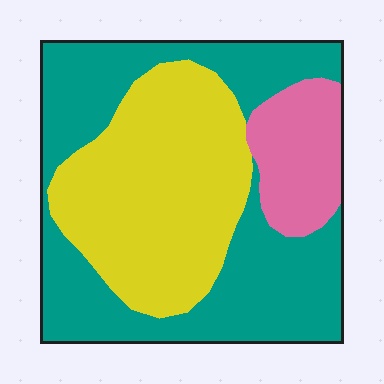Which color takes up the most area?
Teal, at roughly 50%.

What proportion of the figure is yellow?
Yellow covers roughly 40% of the figure.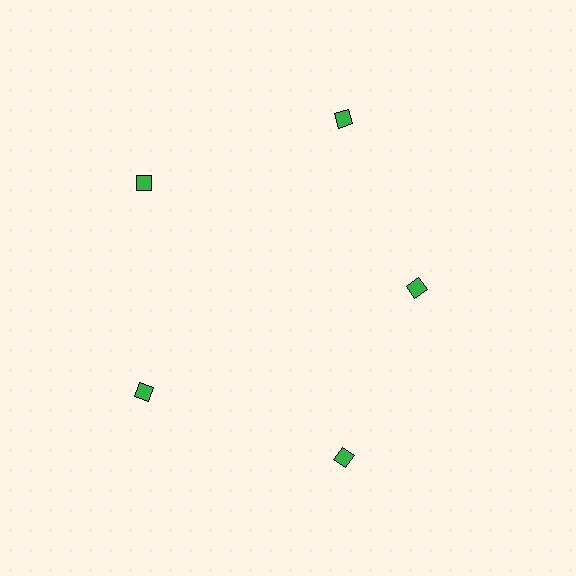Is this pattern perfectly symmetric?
No. The 5 green diamonds are arranged in a ring, but one element near the 3 o'clock position is pulled inward toward the center, breaking the 5-fold rotational symmetry.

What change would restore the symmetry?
The symmetry would be restored by moving it outward, back onto the ring so that all 5 diamonds sit at equal angles and equal distance from the center.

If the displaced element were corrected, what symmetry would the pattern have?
It would have 5-fold rotational symmetry — the pattern would map onto itself every 72 degrees.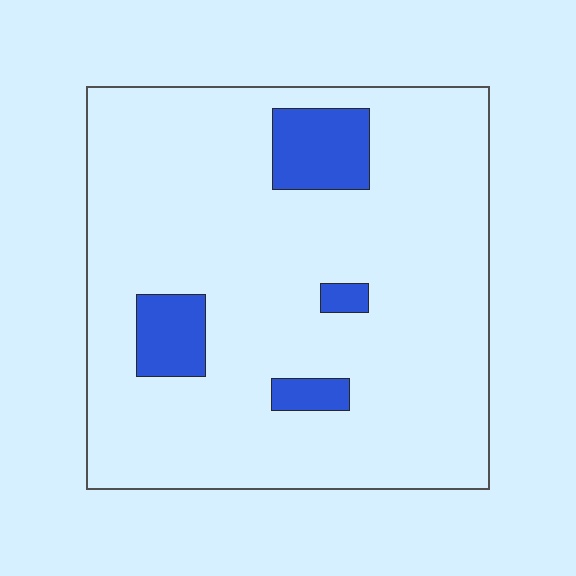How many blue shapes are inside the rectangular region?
4.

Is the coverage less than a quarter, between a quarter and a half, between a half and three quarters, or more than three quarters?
Less than a quarter.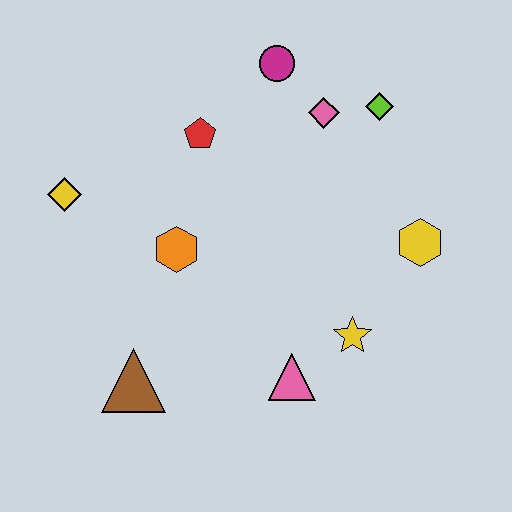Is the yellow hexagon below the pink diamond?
Yes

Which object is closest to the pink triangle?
The yellow star is closest to the pink triangle.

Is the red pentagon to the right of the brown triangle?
Yes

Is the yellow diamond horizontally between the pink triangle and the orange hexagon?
No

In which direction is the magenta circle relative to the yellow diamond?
The magenta circle is to the right of the yellow diamond.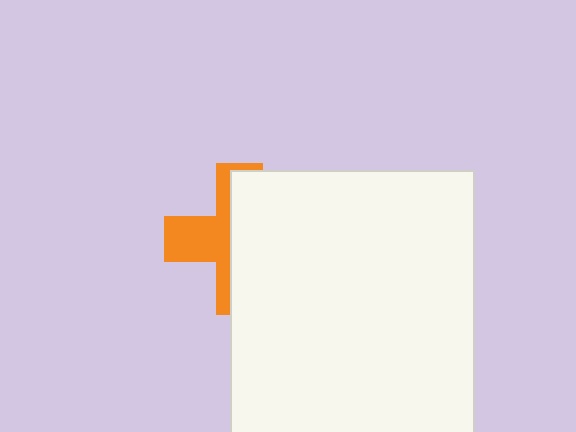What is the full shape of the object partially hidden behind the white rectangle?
The partially hidden object is an orange cross.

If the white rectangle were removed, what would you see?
You would see the complete orange cross.